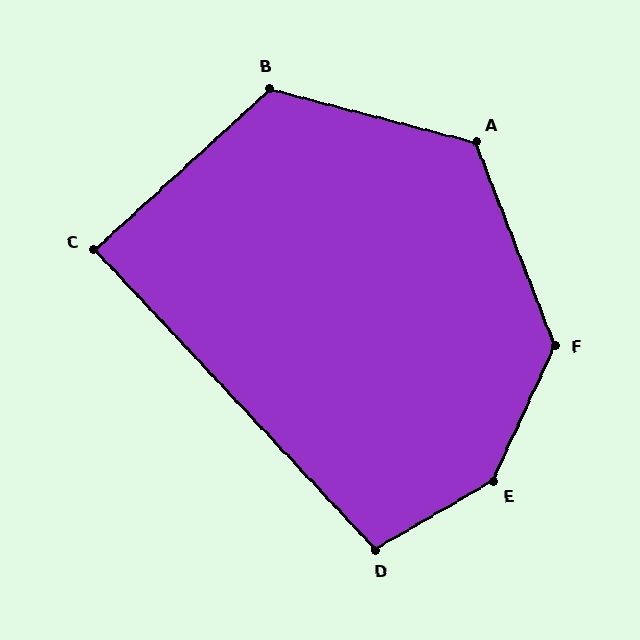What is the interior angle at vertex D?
Approximately 103 degrees (obtuse).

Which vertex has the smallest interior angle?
C, at approximately 89 degrees.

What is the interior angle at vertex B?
Approximately 123 degrees (obtuse).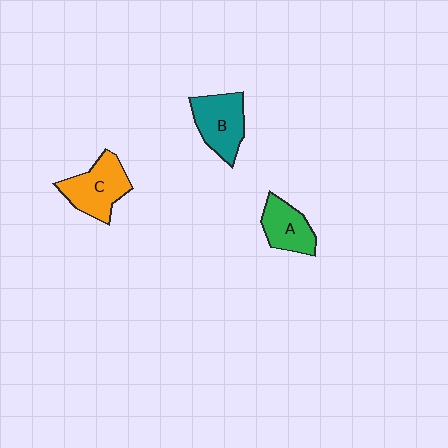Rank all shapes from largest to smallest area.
From largest to smallest: C (orange), B (teal), A (green).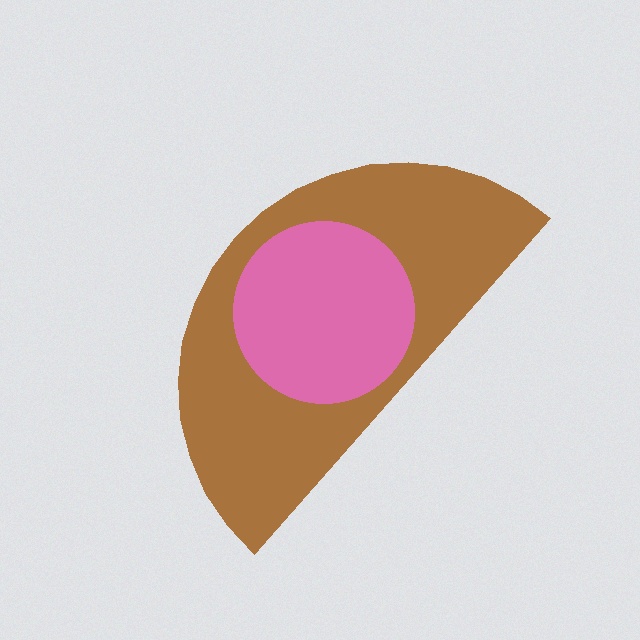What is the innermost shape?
The pink circle.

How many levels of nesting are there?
2.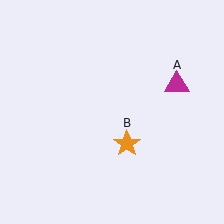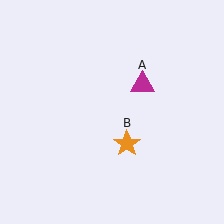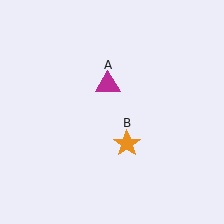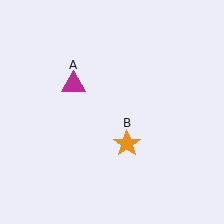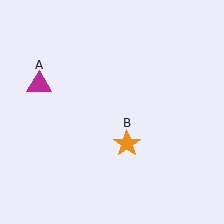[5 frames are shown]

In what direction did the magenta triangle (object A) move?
The magenta triangle (object A) moved left.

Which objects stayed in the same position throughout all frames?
Orange star (object B) remained stationary.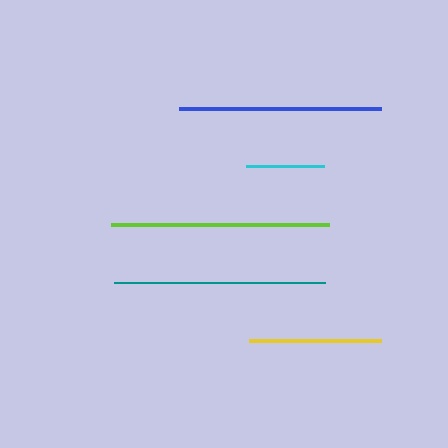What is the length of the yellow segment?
The yellow segment is approximately 132 pixels long.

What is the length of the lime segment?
The lime segment is approximately 218 pixels long.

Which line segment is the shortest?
The cyan line is the shortest at approximately 78 pixels.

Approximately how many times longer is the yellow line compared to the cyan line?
The yellow line is approximately 1.7 times the length of the cyan line.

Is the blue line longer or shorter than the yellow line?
The blue line is longer than the yellow line.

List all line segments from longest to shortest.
From longest to shortest: lime, teal, blue, yellow, cyan.